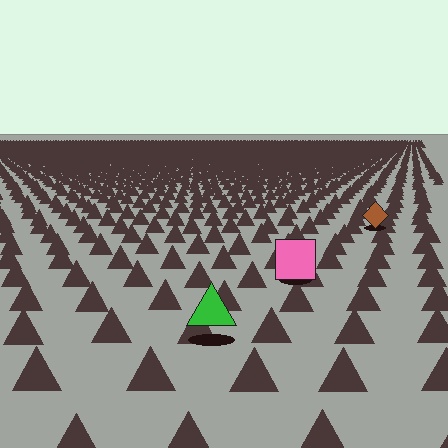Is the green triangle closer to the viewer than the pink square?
Yes. The green triangle is closer — you can tell from the texture gradient: the ground texture is coarser near it.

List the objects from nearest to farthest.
From nearest to farthest: the green triangle, the pink square, the brown diamond.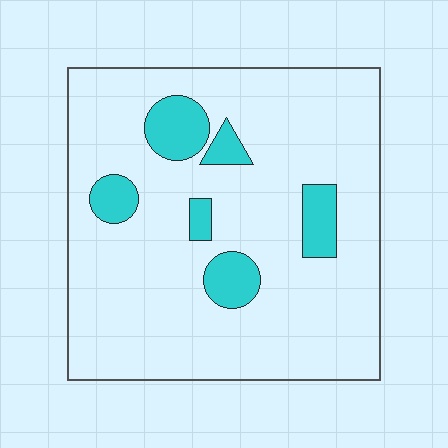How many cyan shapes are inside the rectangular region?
6.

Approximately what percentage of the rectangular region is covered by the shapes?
Approximately 15%.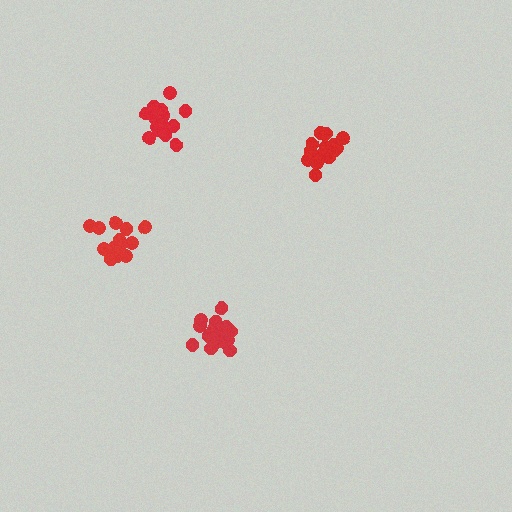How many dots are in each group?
Group 1: 19 dots, Group 2: 21 dots, Group 3: 17 dots, Group 4: 21 dots (78 total).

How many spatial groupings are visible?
There are 4 spatial groupings.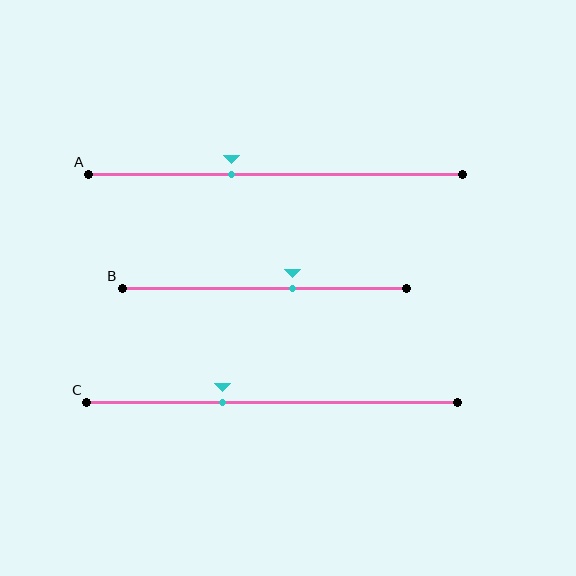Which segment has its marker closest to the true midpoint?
Segment B has its marker closest to the true midpoint.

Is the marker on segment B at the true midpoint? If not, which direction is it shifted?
No, the marker on segment B is shifted to the right by about 10% of the segment length.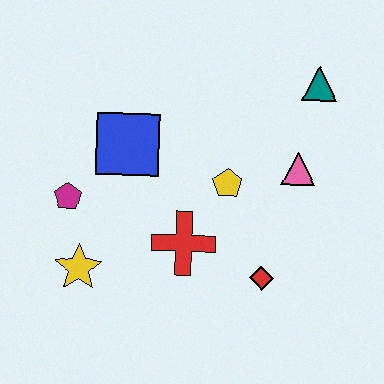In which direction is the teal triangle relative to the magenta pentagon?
The teal triangle is to the right of the magenta pentagon.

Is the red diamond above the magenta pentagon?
No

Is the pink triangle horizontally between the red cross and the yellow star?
No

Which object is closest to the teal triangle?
The pink triangle is closest to the teal triangle.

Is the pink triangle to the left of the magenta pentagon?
No